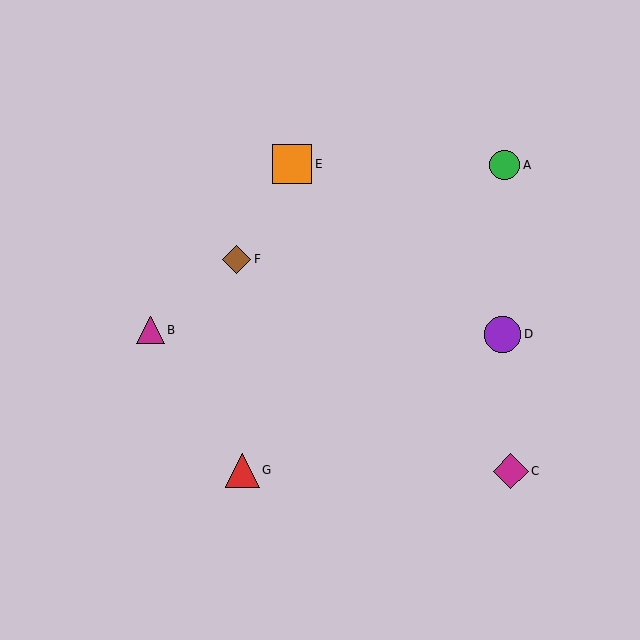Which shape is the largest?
The orange square (labeled E) is the largest.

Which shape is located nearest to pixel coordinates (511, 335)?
The purple circle (labeled D) at (503, 334) is nearest to that location.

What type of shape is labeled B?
Shape B is a magenta triangle.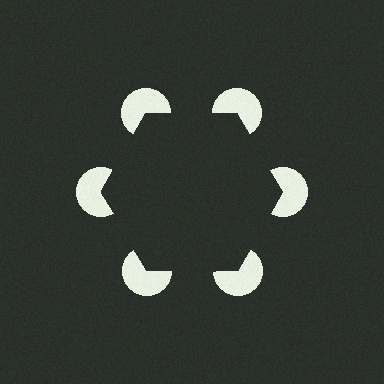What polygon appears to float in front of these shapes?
An illusory hexagon — its edges are inferred from the aligned wedge cuts in the pac-man discs, not physically drawn.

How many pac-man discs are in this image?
There are 6 — one at each vertex of the illusory hexagon.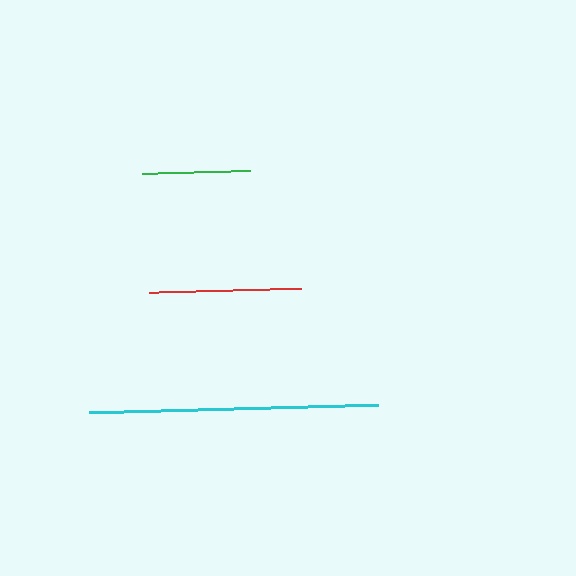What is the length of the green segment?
The green segment is approximately 109 pixels long.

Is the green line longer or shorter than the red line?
The red line is longer than the green line.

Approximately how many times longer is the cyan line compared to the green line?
The cyan line is approximately 2.7 times the length of the green line.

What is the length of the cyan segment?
The cyan segment is approximately 289 pixels long.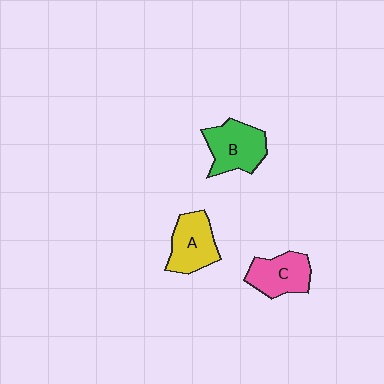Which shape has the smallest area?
Shape C (pink).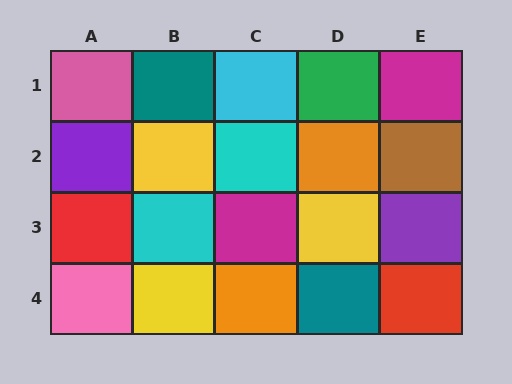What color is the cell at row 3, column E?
Purple.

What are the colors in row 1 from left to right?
Pink, teal, cyan, green, magenta.